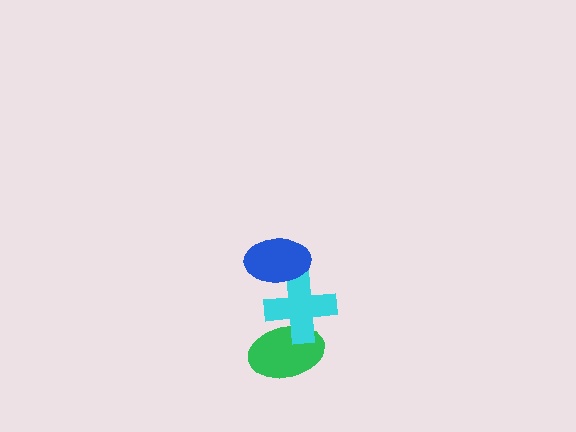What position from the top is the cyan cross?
The cyan cross is 2nd from the top.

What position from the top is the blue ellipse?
The blue ellipse is 1st from the top.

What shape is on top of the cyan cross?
The blue ellipse is on top of the cyan cross.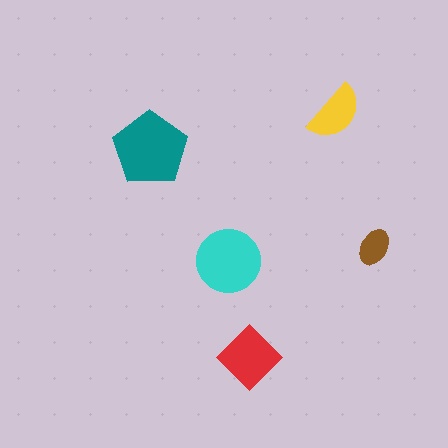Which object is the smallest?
The brown ellipse.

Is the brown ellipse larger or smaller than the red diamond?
Smaller.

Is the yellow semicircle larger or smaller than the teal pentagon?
Smaller.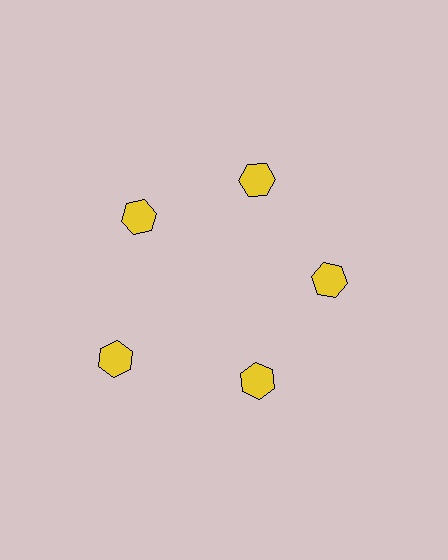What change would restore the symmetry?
The symmetry would be restored by moving it inward, back onto the ring so that all 5 hexagons sit at equal angles and equal distance from the center.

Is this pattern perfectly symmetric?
No. The 5 yellow hexagons are arranged in a ring, but one element near the 8 o'clock position is pushed outward from the center, breaking the 5-fold rotational symmetry.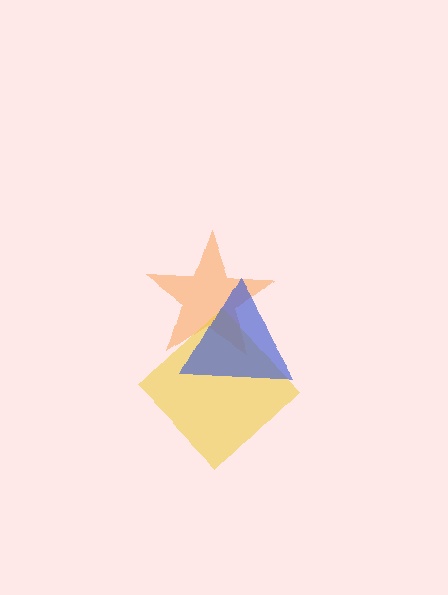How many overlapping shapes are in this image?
There are 3 overlapping shapes in the image.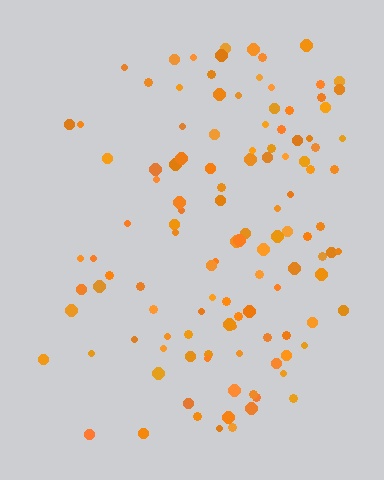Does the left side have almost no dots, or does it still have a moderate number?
Still a moderate number, just noticeably fewer than the right.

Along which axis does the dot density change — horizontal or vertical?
Horizontal.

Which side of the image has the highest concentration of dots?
The right.